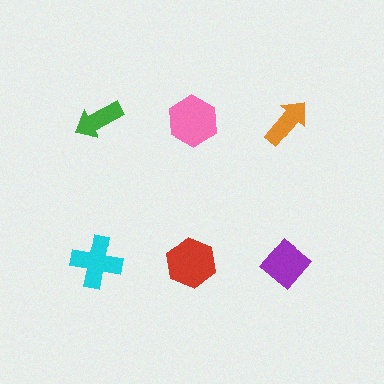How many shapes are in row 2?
3 shapes.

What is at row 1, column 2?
A pink hexagon.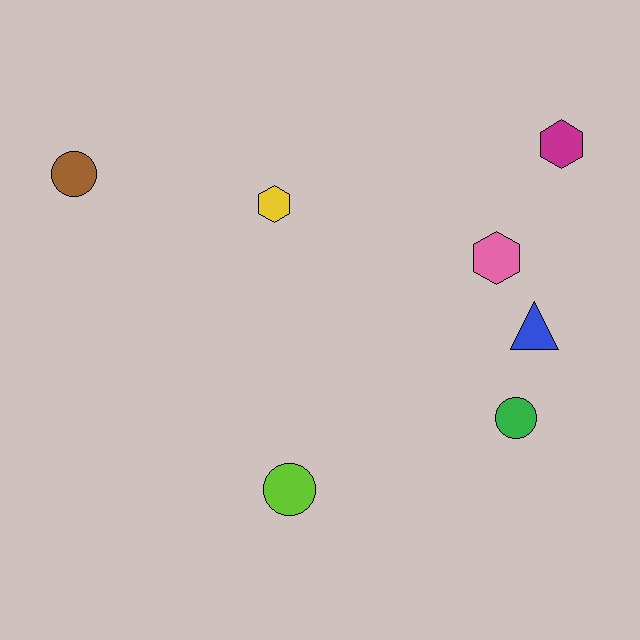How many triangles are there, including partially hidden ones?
There is 1 triangle.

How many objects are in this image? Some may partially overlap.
There are 7 objects.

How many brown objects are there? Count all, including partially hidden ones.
There is 1 brown object.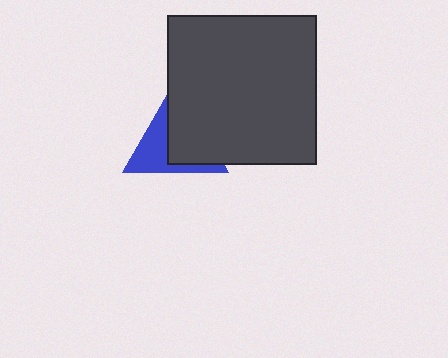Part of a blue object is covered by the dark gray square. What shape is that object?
It is a triangle.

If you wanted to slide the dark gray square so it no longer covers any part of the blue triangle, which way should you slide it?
Slide it right — that is the most direct way to separate the two shapes.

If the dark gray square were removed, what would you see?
You would see the complete blue triangle.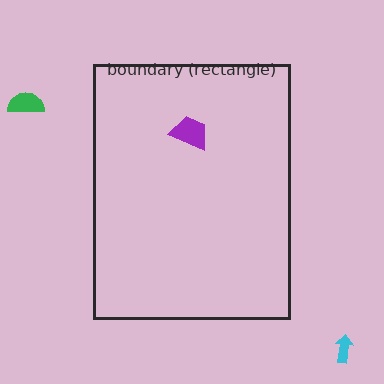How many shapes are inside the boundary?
1 inside, 2 outside.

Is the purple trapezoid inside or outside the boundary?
Inside.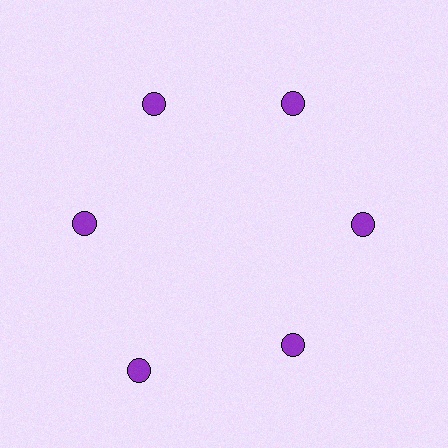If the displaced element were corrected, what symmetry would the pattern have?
It would have 6-fold rotational symmetry — the pattern would map onto itself every 60 degrees.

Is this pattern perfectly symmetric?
No. The 6 purple circles are arranged in a ring, but one element near the 7 o'clock position is pushed outward from the center, breaking the 6-fold rotational symmetry.